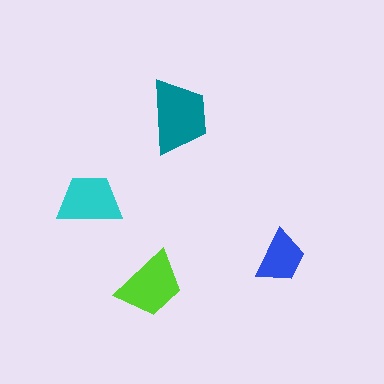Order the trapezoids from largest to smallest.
the teal one, the lime one, the cyan one, the blue one.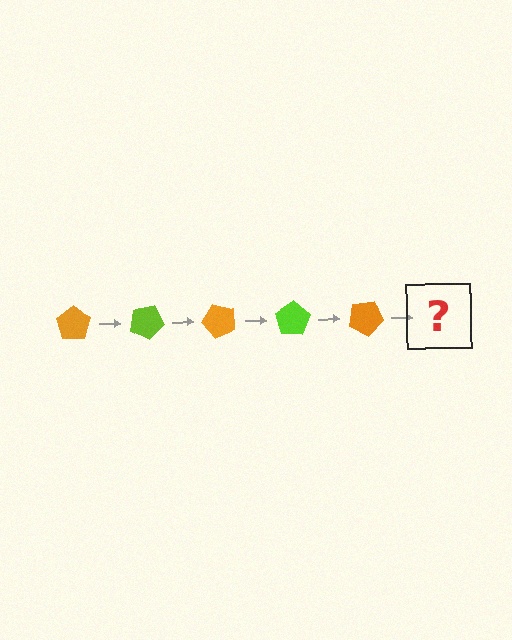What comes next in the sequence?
The next element should be a lime pentagon, rotated 125 degrees from the start.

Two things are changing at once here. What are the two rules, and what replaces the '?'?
The two rules are that it rotates 25 degrees each step and the color cycles through orange and lime. The '?' should be a lime pentagon, rotated 125 degrees from the start.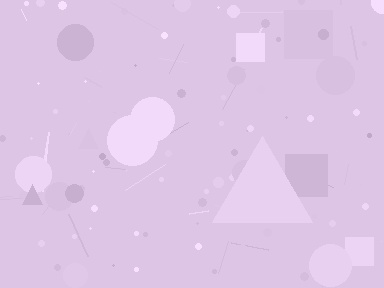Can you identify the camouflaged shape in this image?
The camouflaged shape is a triangle.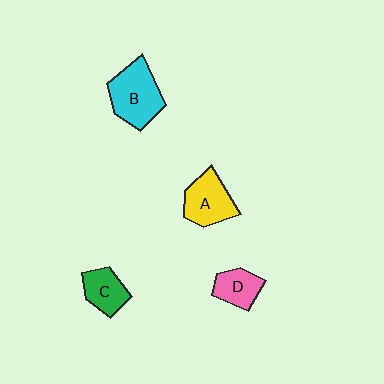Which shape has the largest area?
Shape B (cyan).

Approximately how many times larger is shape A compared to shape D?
Approximately 1.4 times.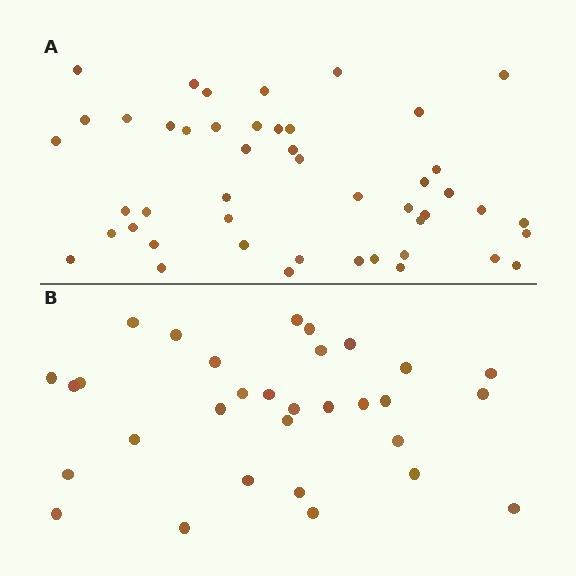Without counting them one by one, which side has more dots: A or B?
Region A (the top region) has more dots.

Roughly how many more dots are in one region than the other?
Region A has approximately 15 more dots than region B.